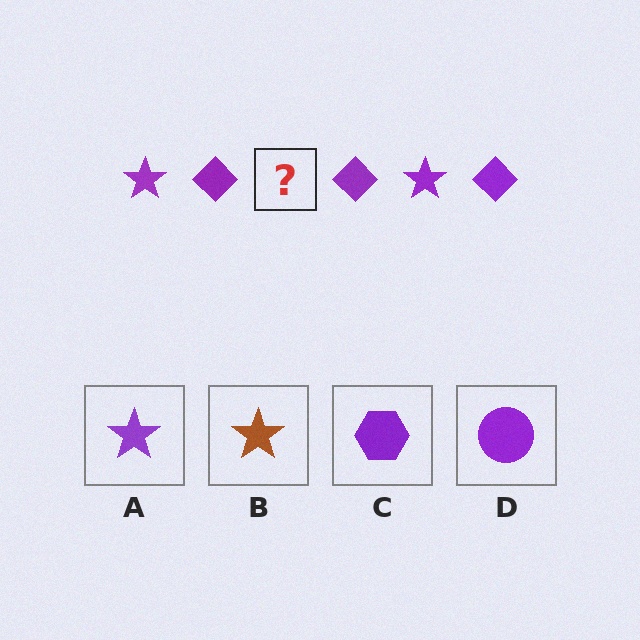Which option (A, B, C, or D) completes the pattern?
A.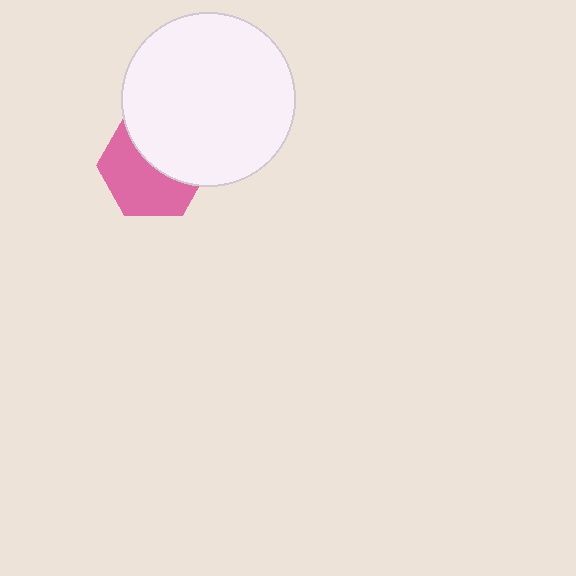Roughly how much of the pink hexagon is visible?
About half of it is visible (roughly 54%).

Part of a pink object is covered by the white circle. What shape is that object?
It is a hexagon.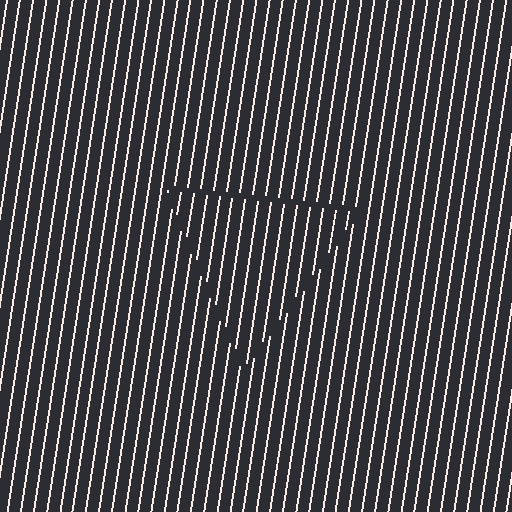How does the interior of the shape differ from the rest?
The interior of the shape contains the same grating, shifted by half a period — the contour is defined by the phase discontinuity where line-ends from the inner and outer gratings abut.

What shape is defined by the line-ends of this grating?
An illusory triangle. The interior of the shape contains the same grating, shifted by half a period — the contour is defined by the phase discontinuity where line-ends from the inner and outer gratings abut.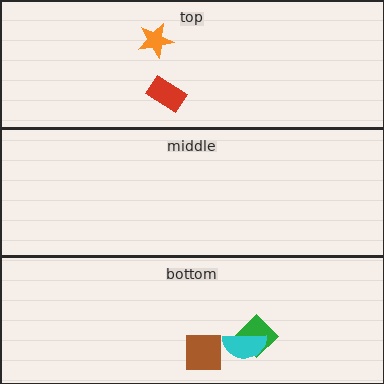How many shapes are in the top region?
2.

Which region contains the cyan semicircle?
The bottom region.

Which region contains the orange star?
The top region.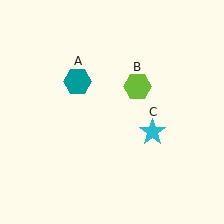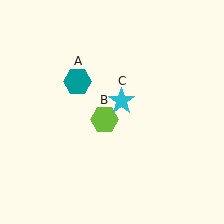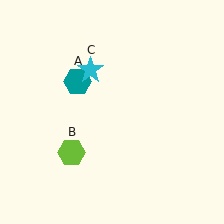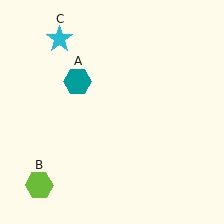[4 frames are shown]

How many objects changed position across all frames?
2 objects changed position: lime hexagon (object B), cyan star (object C).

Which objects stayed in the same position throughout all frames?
Teal hexagon (object A) remained stationary.